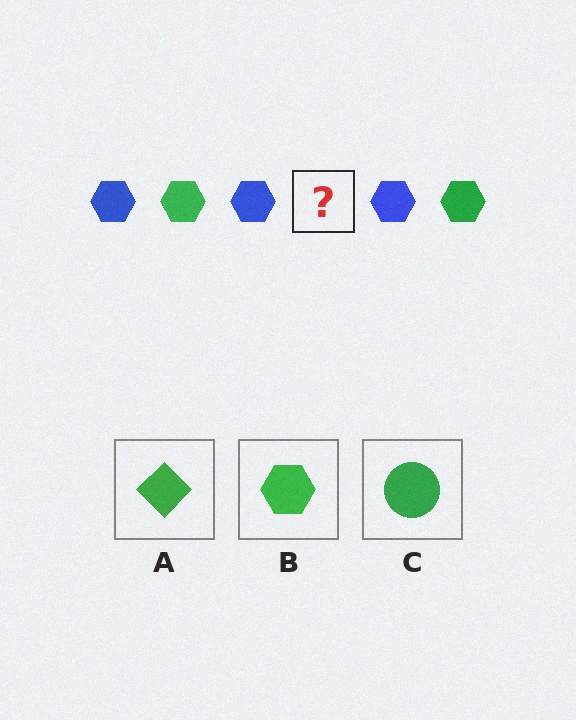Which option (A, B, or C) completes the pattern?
B.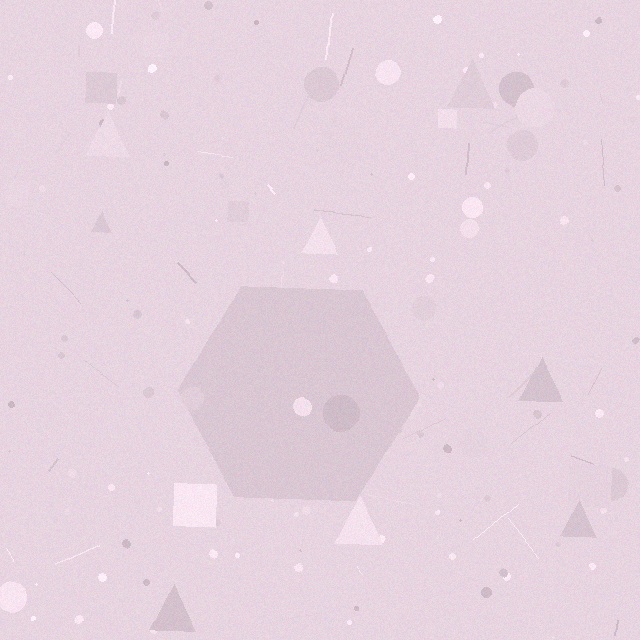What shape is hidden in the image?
A hexagon is hidden in the image.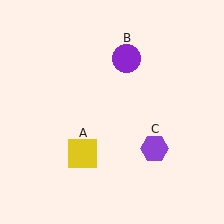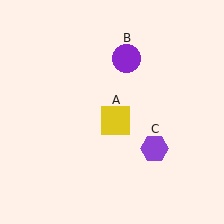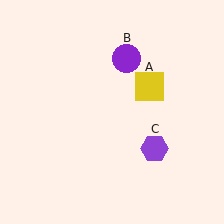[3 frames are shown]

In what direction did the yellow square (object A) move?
The yellow square (object A) moved up and to the right.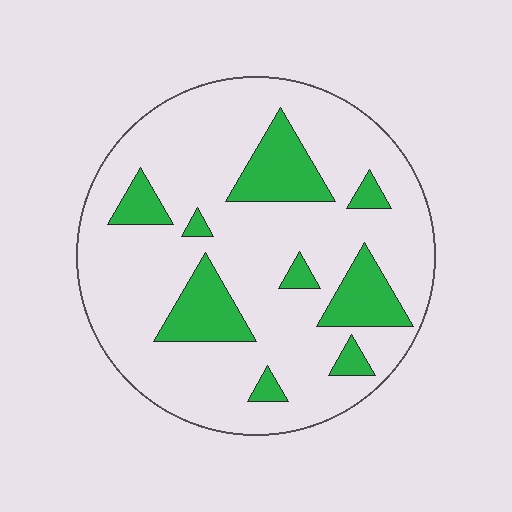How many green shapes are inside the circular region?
9.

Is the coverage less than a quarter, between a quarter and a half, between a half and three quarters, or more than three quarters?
Less than a quarter.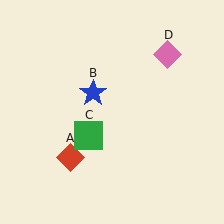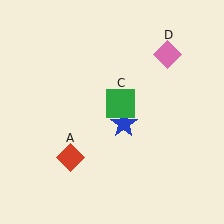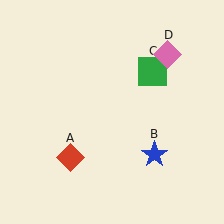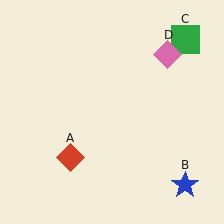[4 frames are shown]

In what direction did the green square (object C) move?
The green square (object C) moved up and to the right.